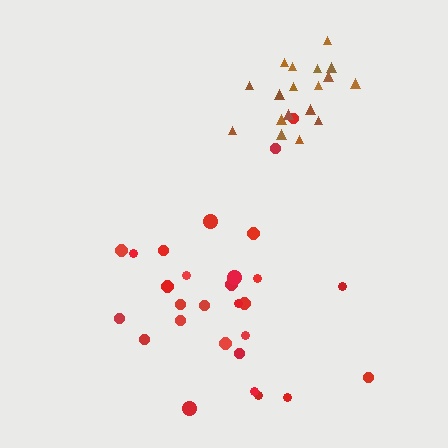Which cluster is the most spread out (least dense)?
Red.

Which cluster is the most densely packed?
Brown.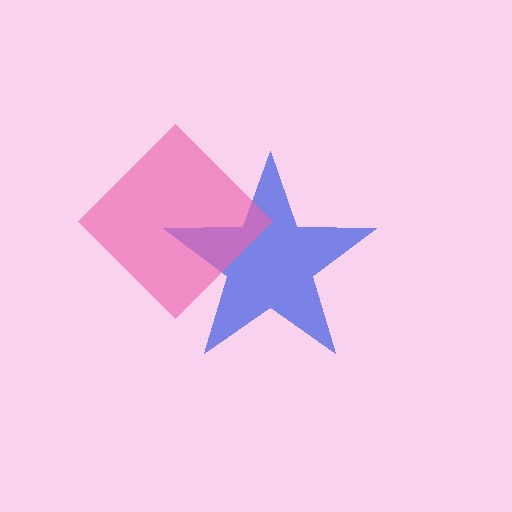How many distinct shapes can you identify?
There are 2 distinct shapes: a blue star, a pink diamond.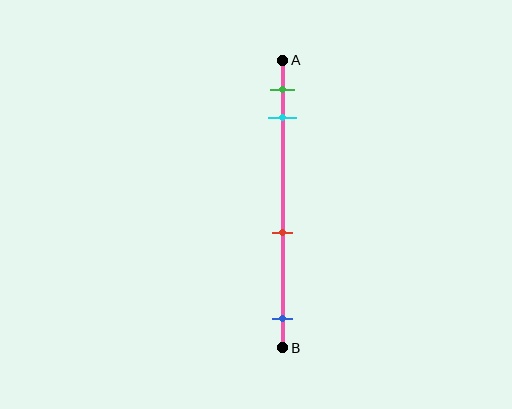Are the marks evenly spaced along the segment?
No, the marks are not evenly spaced.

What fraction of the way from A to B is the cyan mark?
The cyan mark is approximately 20% (0.2) of the way from A to B.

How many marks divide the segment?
There are 4 marks dividing the segment.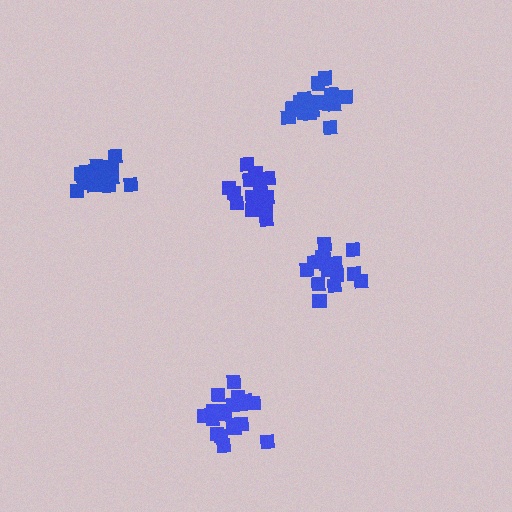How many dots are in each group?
Group 1: 18 dots, Group 2: 19 dots, Group 3: 15 dots, Group 4: 19 dots, Group 5: 16 dots (87 total).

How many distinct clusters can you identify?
There are 5 distinct clusters.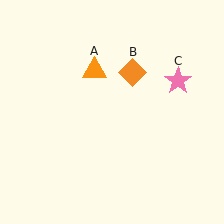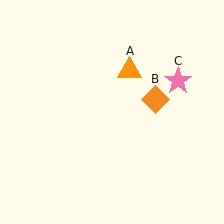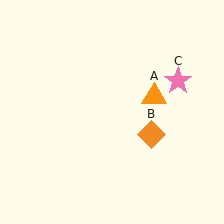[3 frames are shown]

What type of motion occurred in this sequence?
The orange triangle (object A), orange diamond (object B) rotated clockwise around the center of the scene.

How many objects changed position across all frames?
2 objects changed position: orange triangle (object A), orange diamond (object B).